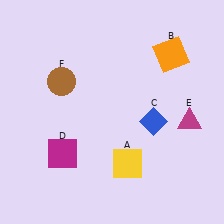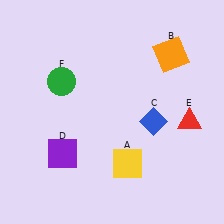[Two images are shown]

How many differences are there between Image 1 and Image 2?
There are 3 differences between the two images.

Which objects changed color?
D changed from magenta to purple. E changed from magenta to red. F changed from brown to green.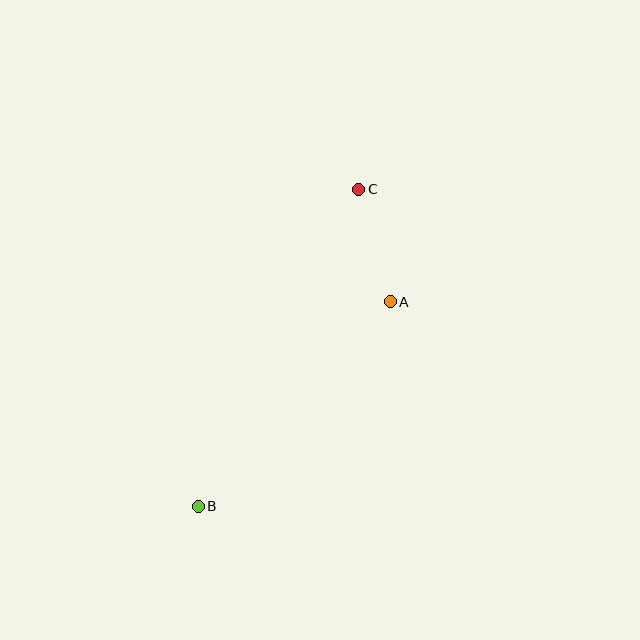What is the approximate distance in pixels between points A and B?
The distance between A and B is approximately 281 pixels.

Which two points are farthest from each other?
Points B and C are farthest from each other.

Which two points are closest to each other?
Points A and C are closest to each other.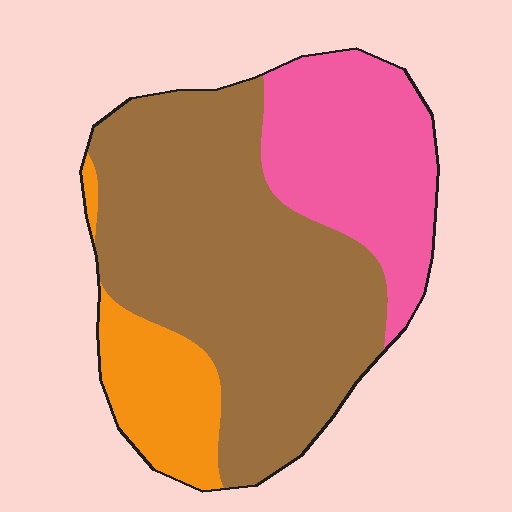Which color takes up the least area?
Orange, at roughly 15%.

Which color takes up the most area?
Brown, at roughly 60%.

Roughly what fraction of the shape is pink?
Pink covers 27% of the shape.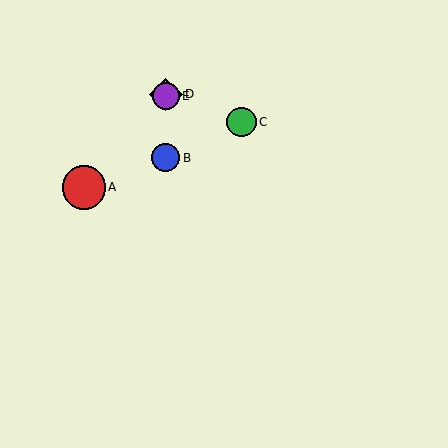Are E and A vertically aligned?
No, E is at x≈166 and A is at x≈84.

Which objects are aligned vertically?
Objects B, D, E are aligned vertically.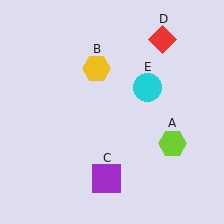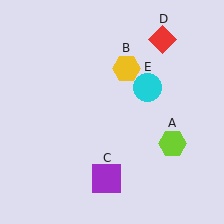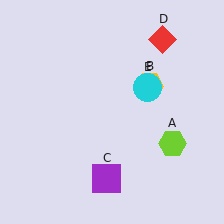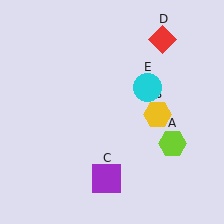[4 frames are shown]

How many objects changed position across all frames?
1 object changed position: yellow hexagon (object B).